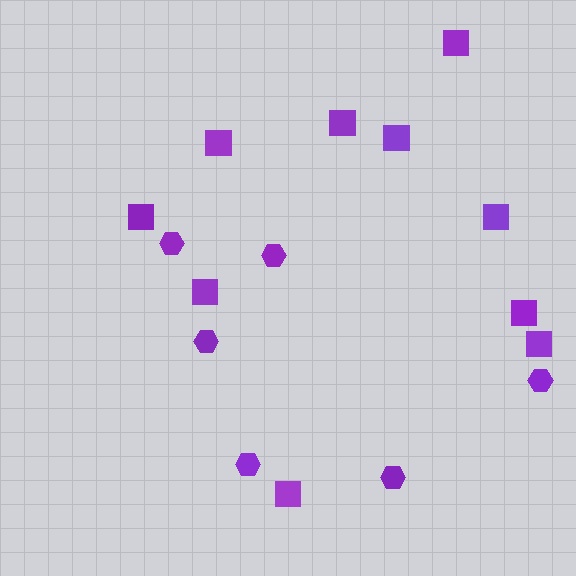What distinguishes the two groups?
There are 2 groups: one group of squares (10) and one group of hexagons (6).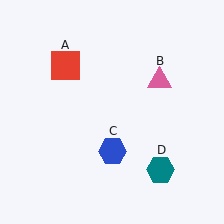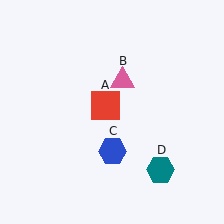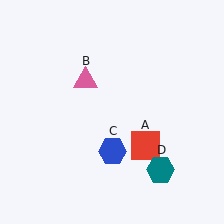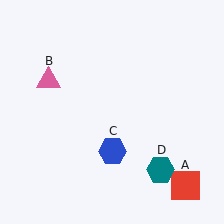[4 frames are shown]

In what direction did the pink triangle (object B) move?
The pink triangle (object B) moved left.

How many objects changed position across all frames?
2 objects changed position: red square (object A), pink triangle (object B).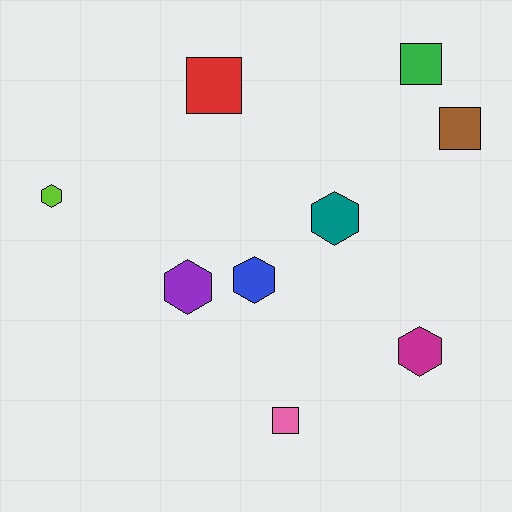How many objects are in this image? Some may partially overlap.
There are 9 objects.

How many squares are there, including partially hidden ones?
There are 4 squares.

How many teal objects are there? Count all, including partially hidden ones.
There is 1 teal object.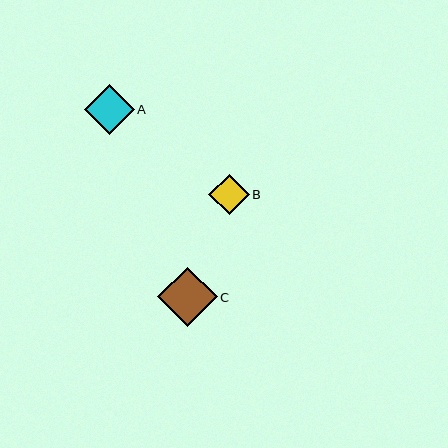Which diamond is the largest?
Diamond C is the largest with a size of approximately 59 pixels.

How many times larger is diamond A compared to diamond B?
Diamond A is approximately 1.2 times the size of diamond B.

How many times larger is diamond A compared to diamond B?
Diamond A is approximately 1.2 times the size of diamond B.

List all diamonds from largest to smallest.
From largest to smallest: C, A, B.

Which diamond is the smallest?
Diamond B is the smallest with a size of approximately 41 pixels.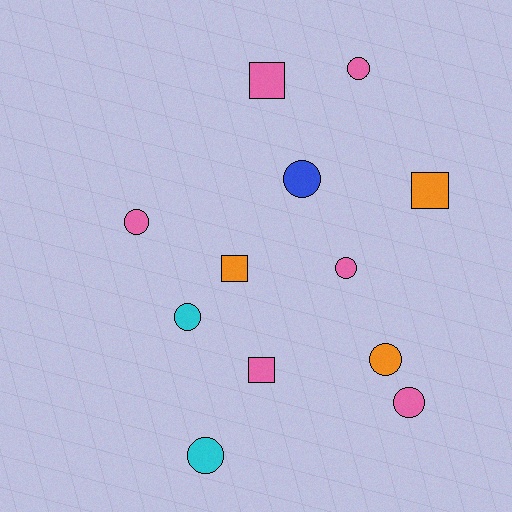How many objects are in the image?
There are 12 objects.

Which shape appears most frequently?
Circle, with 8 objects.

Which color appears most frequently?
Pink, with 6 objects.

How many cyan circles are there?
There are 2 cyan circles.